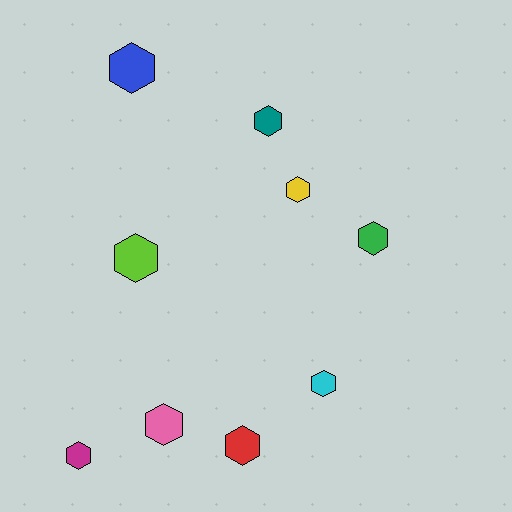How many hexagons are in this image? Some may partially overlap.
There are 9 hexagons.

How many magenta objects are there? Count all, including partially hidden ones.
There is 1 magenta object.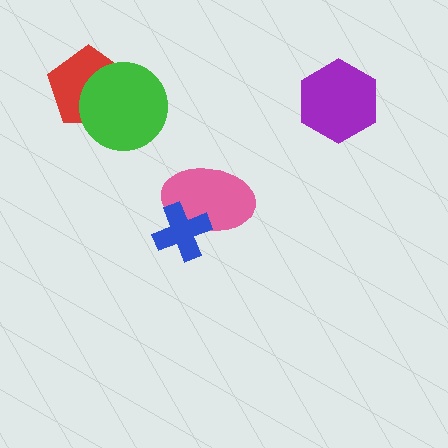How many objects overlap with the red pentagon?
1 object overlaps with the red pentagon.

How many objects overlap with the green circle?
1 object overlaps with the green circle.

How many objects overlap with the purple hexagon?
0 objects overlap with the purple hexagon.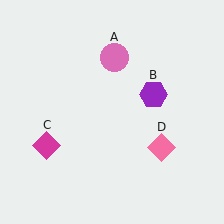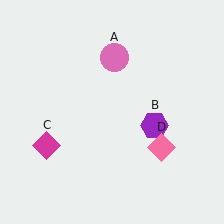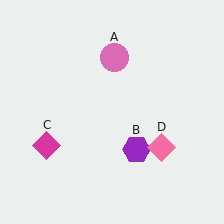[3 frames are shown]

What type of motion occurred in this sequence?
The purple hexagon (object B) rotated clockwise around the center of the scene.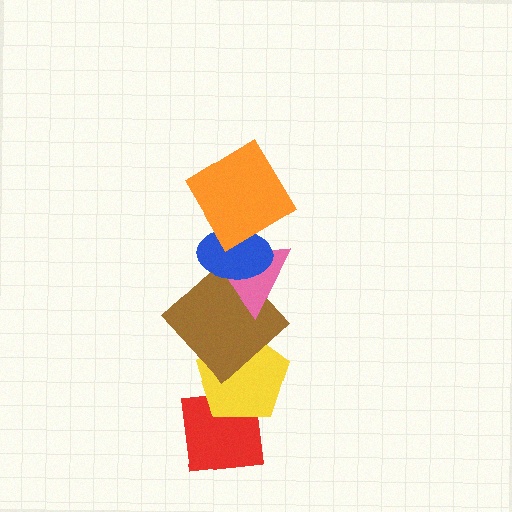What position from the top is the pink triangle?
The pink triangle is 3rd from the top.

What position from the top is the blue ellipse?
The blue ellipse is 2nd from the top.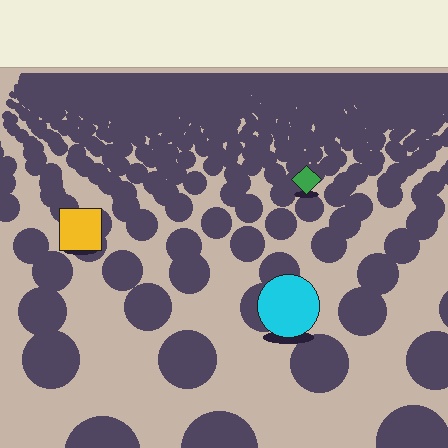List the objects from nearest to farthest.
From nearest to farthest: the cyan circle, the yellow square, the green diamond.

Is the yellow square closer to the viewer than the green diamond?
Yes. The yellow square is closer — you can tell from the texture gradient: the ground texture is coarser near it.